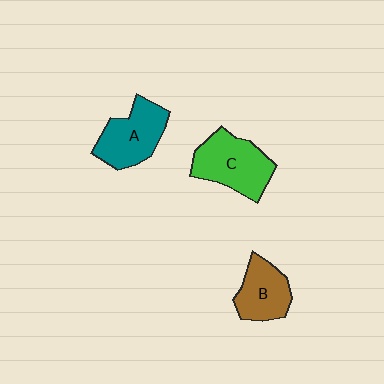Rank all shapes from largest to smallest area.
From largest to smallest: C (green), A (teal), B (brown).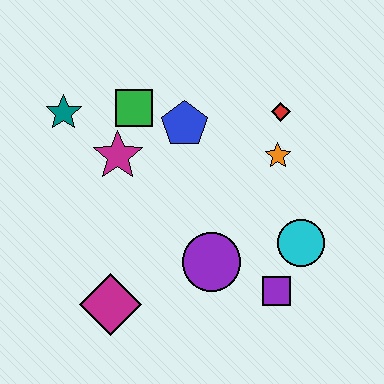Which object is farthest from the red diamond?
The magenta diamond is farthest from the red diamond.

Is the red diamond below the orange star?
No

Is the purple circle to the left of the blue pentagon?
No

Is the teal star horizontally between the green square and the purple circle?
No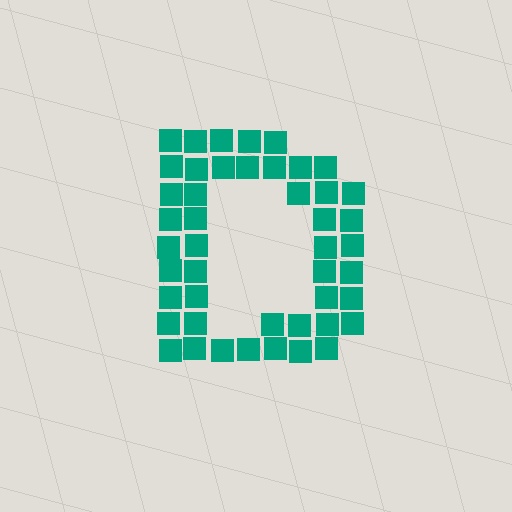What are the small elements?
The small elements are squares.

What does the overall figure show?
The overall figure shows the letter D.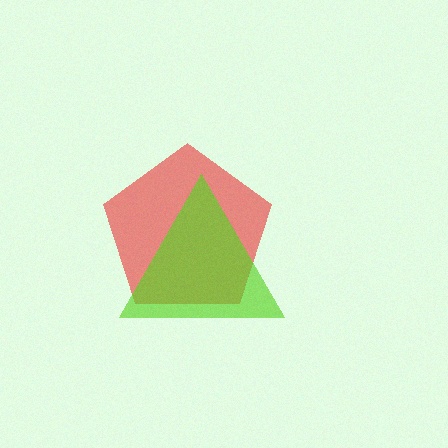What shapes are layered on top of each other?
The layered shapes are: a red pentagon, a lime triangle.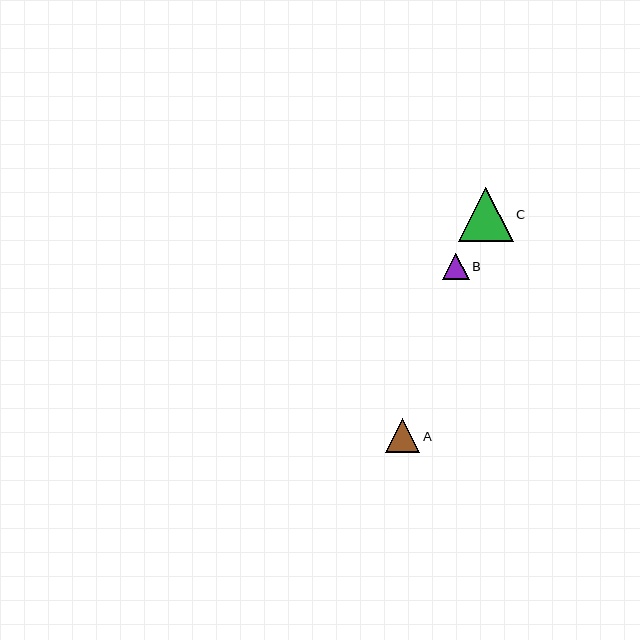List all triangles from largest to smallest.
From largest to smallest: C, A, B.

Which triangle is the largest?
Triangle C is the largest with a size of approximately 55 pixels.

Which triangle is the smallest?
Triangle B is the smallest with a size of approximately 26 pixels.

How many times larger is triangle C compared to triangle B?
Triangle C is approximately 2.1 times the size of triangle B.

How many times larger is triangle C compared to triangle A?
Triangle C is approximately 1.6 times the size of triangle A.